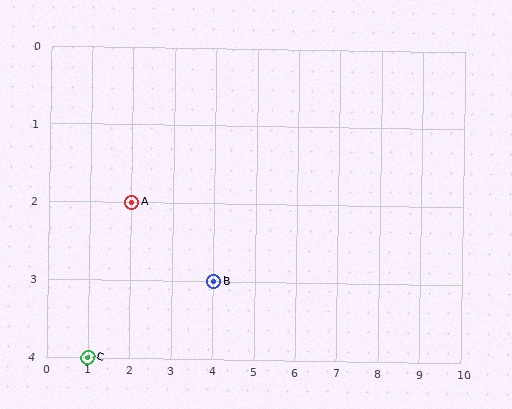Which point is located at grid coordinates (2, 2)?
Point A is at (2, 2).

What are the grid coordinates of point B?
Point B is at grid coordinates (4, 3).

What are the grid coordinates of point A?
Point A is at grid coordinates (2, 2).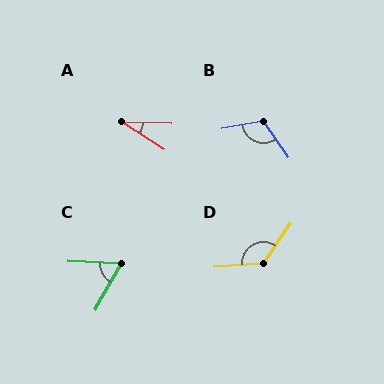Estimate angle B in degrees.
Approximately 114 degrees.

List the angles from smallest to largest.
A (31°), C (64°), B (114°), D (128°).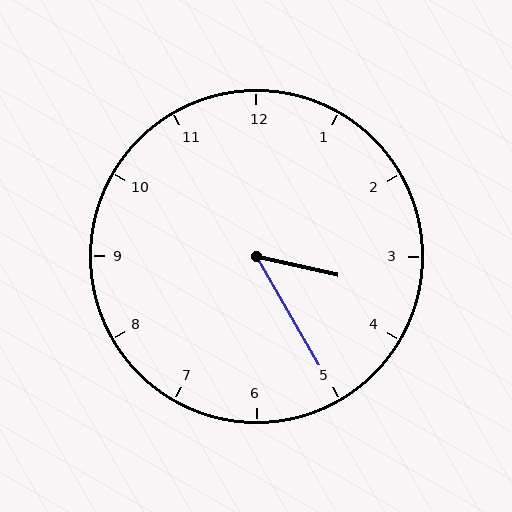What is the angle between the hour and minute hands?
Approximately 48 degrees.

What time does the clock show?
3:25.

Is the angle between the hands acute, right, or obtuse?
It is acute.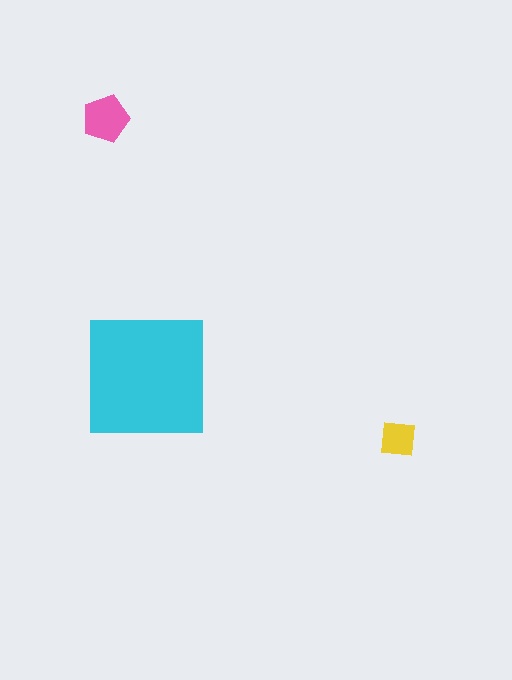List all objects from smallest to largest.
The yellow square, the pink pentagon, the cyan square.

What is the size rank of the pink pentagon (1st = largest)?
2nd.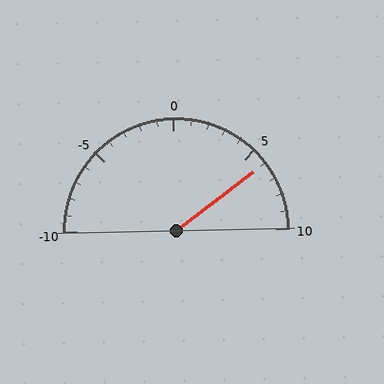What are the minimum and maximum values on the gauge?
The gauge ranges from -10 to 10.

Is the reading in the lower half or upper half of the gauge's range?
The reading is in the upper half of the range (-10 to 10).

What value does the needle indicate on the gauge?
The needle indicates approximately 6.